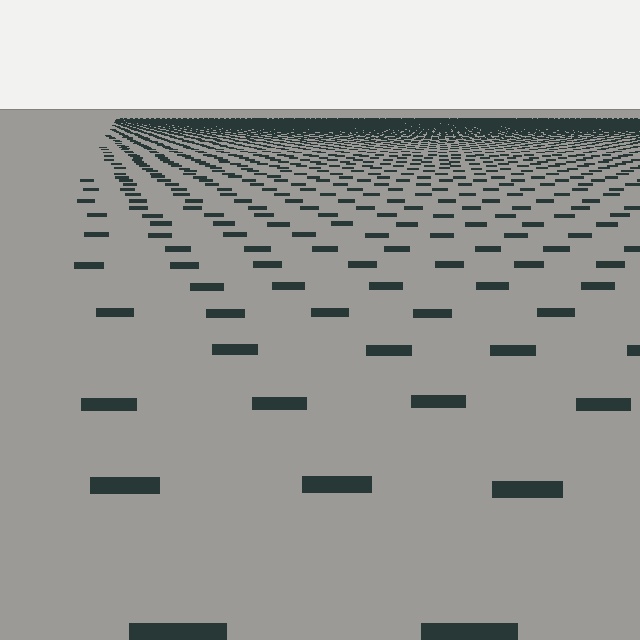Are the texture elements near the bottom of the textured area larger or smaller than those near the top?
Larger. Near the bottom, elements are closer to the viewer and appear at a bigger on-screen size.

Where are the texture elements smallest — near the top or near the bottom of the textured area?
Near the top.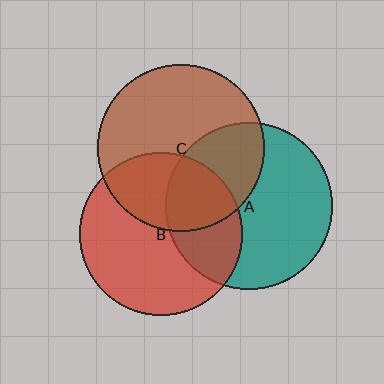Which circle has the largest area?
Circle A (teal).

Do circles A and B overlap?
Yes.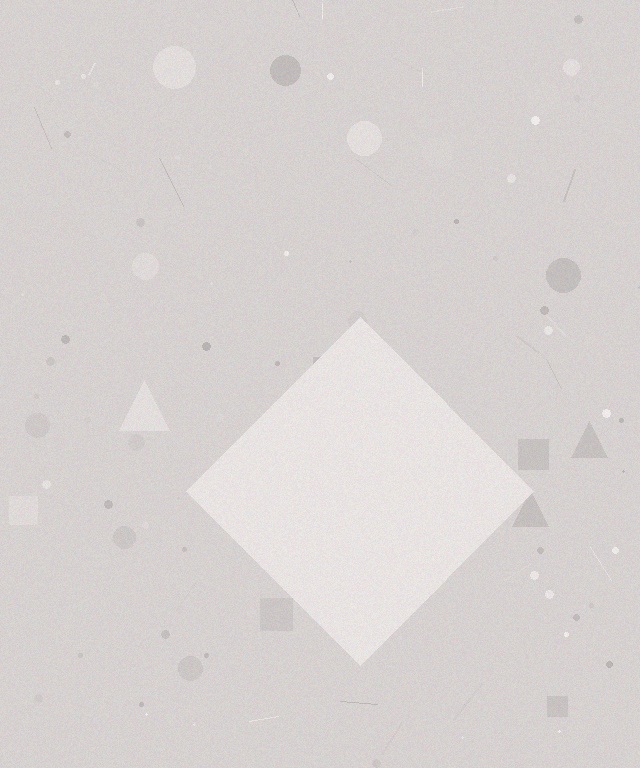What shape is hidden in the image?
A diamond is hidden in the image.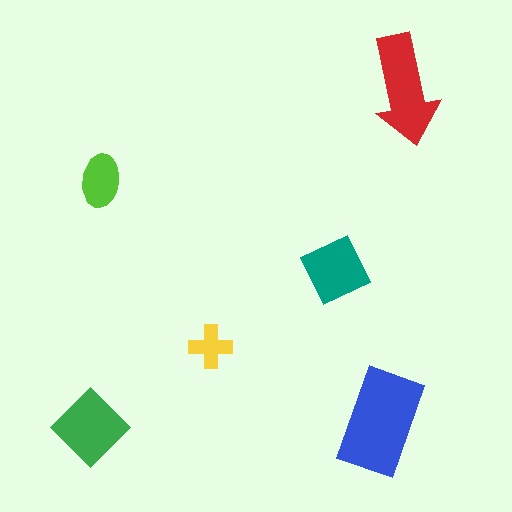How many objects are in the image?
There are 6 objects in the image.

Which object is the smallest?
The yellow cross.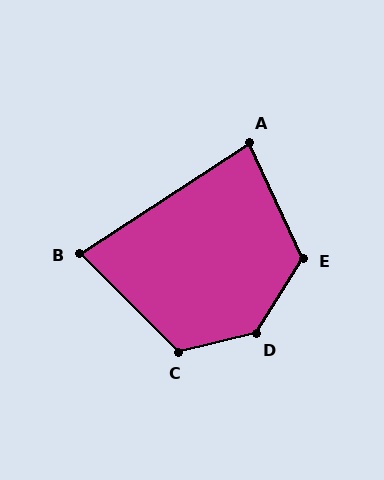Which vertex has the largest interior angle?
D, at approximately 136 degrees.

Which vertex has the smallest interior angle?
B, at approximately 78 degrees.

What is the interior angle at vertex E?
Approximately 123 degrees (obtuse).